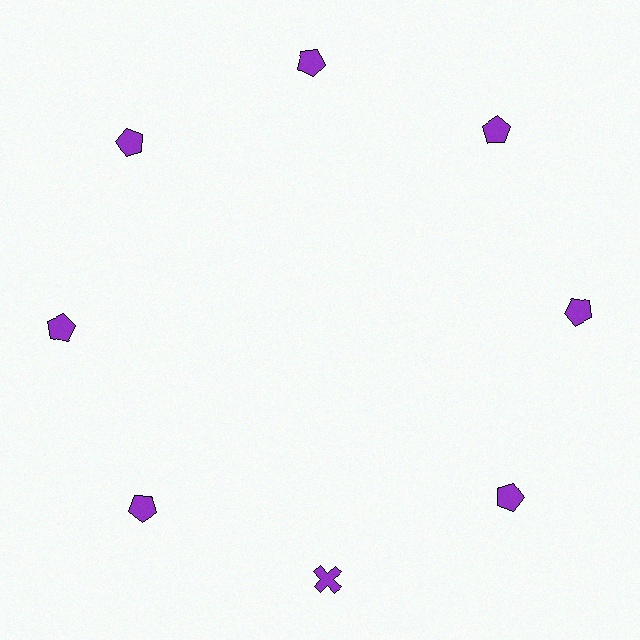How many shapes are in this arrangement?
There are 8 shapes arranged in a ring pattern.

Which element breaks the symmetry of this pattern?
The purple cross at roughly the 6 o'clock position breaks the symmetry. All other shapes are purple pentagons.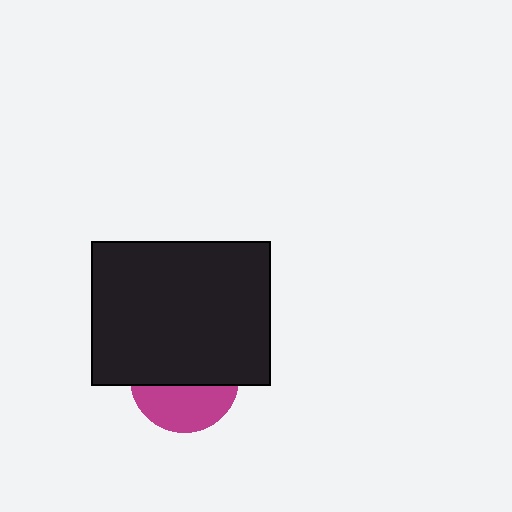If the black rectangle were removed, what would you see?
You would see the complete magenta circle.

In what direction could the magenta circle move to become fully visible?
The magenta circle could move down. That would shift it out from behind the black rectangle entirely.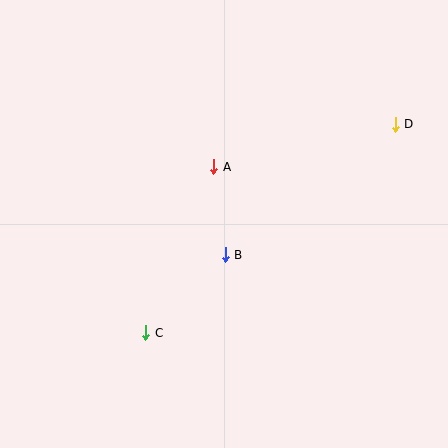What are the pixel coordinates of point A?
Point A is at (214, 167).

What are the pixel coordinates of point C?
Point C is at (146, 333).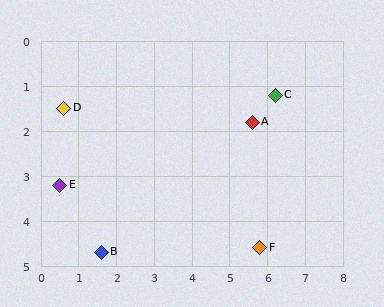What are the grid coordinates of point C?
Point C is at approximately (6.2, 1.2).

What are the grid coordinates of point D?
Point D is at approximately (0.6, 1.5).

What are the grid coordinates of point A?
Point A is at approximately (5.6, 1.8).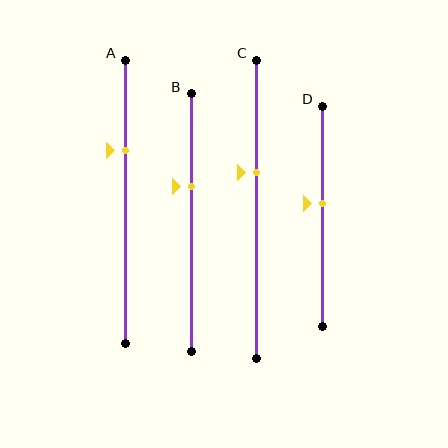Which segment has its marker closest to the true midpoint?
Segment D has its marker closest to the true midpoint.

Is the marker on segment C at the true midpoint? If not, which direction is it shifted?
No, the marker on segment C is shifted upward by about 12% of the segment length.